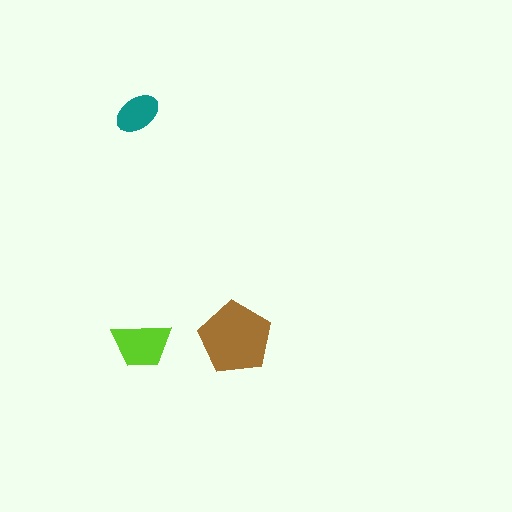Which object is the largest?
The brown pentagon.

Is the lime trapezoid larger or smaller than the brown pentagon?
Smaller.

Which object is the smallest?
The teal ellipse.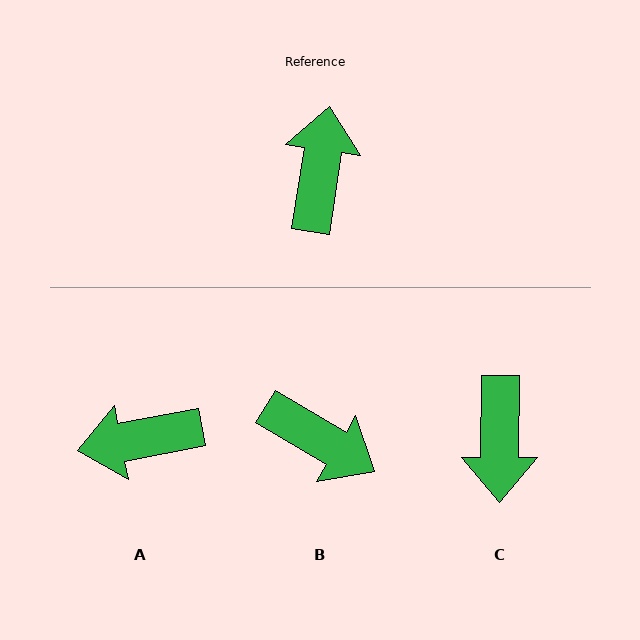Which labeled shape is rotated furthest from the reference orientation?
C, about 172 degrees away.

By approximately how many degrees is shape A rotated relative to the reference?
Approximately 109 degrees counter-clockwise.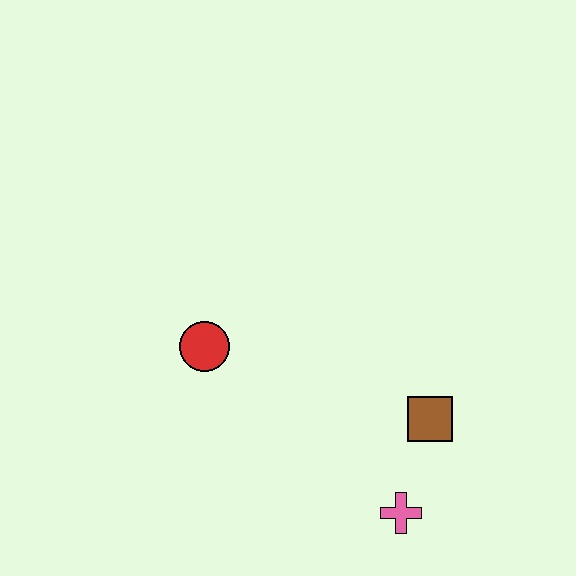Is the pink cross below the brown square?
Yes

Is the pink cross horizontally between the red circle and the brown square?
Yes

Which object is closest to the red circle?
The brown square is closest to the red circle.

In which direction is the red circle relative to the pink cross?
The red circle is to the left of the pink cross.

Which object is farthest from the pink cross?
The red circle is farthest from the pink cross.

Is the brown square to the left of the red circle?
No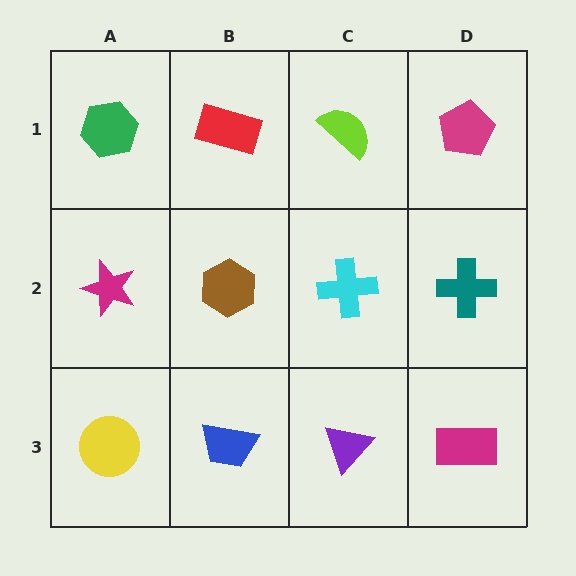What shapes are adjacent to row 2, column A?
A green hexagon (row 1, column A), a yellow circle (row 3, column A), a brown hexagon (row 2, column B).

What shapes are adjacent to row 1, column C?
A cyan cross (row 2, column C), a red rectangle (row 1, column B), a magenta pentagon (row 1, column D).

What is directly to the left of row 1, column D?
A lime semicircle.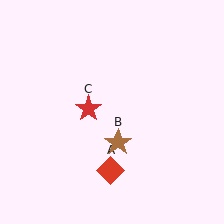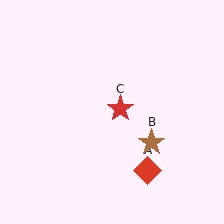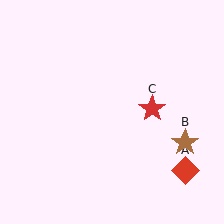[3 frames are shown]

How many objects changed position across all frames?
3 objects changed position: red diamond (object A), brown star (object B), red star (object C).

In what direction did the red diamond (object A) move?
The red diamond (object A) moved right.